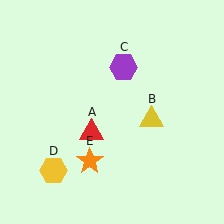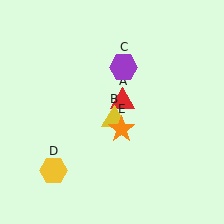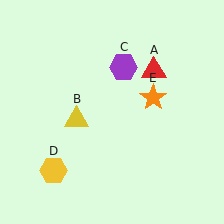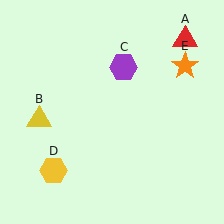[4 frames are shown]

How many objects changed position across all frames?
3 objects changed position: red triangle (object A), yellow triangle (object B), orange star (object E).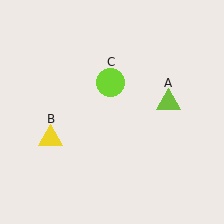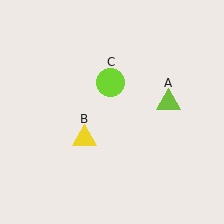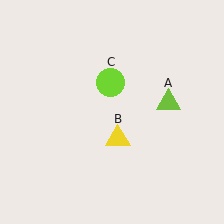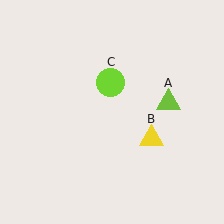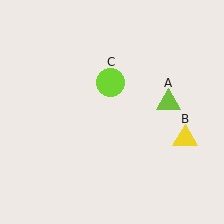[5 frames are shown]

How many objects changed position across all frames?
1 object changed position: yellow triangle (object B).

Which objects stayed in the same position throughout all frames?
Lime triangle (object A) and lime circle (object C) remained stationary.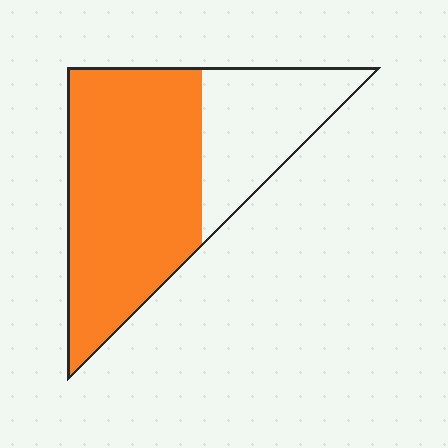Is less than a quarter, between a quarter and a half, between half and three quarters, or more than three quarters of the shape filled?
Between half and three quarters.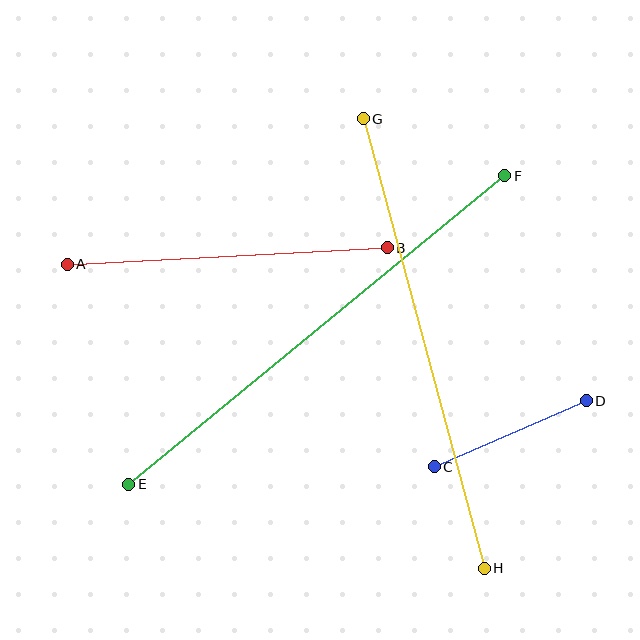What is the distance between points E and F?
The distance is approximately 487 pixels.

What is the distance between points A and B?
The distance is approximately 320 pixels.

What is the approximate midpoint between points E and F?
The midpoint is at approximately (317, 330) pixels.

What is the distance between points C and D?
The distance is approximately 166 pixels.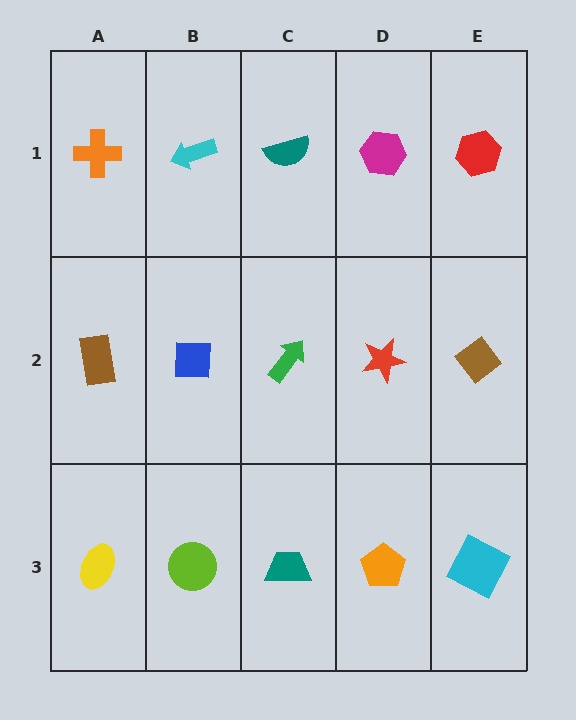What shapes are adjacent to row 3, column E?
A brown diamond (row 2, column E), an orange pentagon (row 3, column D).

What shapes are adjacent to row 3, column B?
A blue square (row 2, column B), a yellow ellipse (row 3, column A), a teal trapezoid (row 3, column C).